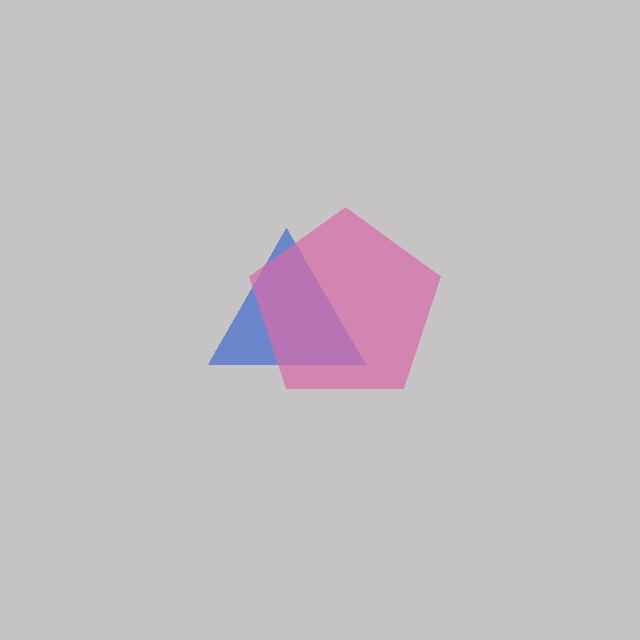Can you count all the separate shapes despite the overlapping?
Yes, there are 2 separate shapes.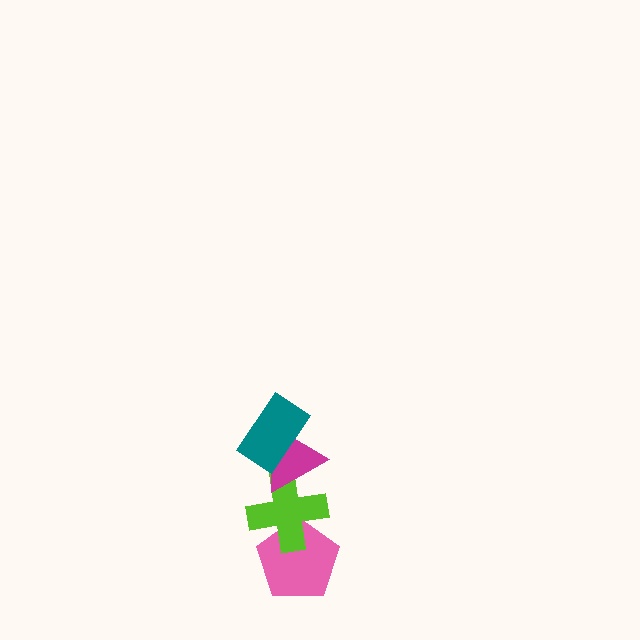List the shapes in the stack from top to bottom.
From top to bottom: the teal rectangle, the magenta triangle, the lime cross, the pink pentagon.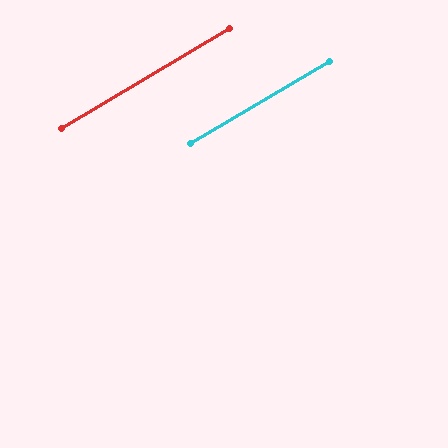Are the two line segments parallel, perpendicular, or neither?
Parallel — their directions differ by only 0.5°.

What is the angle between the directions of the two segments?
Approximately 1 degree.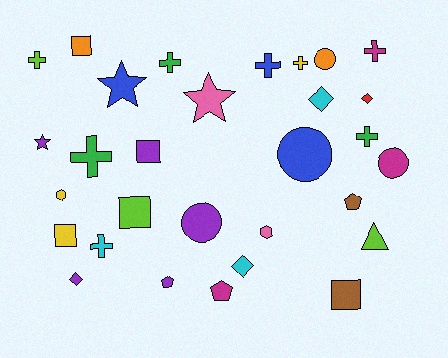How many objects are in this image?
There are 30 objects.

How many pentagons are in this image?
There are 3 pentagons.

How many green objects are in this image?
There are 3 green objects.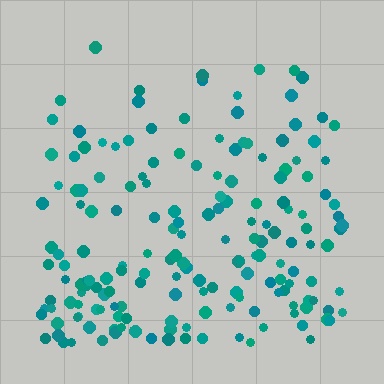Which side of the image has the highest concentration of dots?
The bottom.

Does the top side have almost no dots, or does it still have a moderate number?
Still a moderate number, just noticeably fewer than the bottom.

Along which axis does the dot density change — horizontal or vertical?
Vertical.